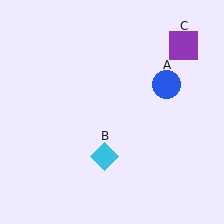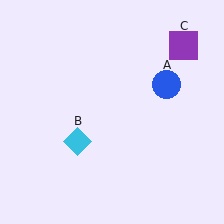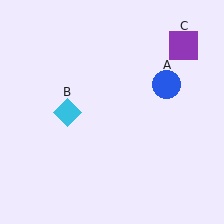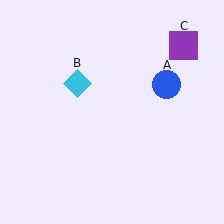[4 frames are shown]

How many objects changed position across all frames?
1 object changed position: cyan diamond (object B).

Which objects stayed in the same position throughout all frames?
Blue circle (object A) and purple square (object C) remained stationary.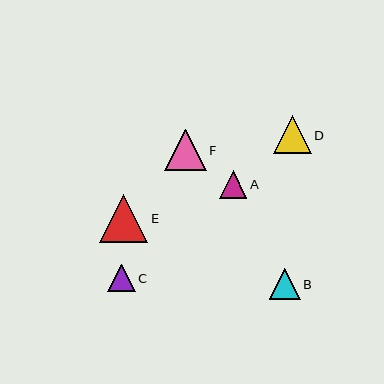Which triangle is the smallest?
Triangle C is the smallest with a size of approximately 28 pixels.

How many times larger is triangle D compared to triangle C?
Triangle D is approximately 1.4 times the size of triangle C.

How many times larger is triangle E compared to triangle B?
Triangle E is approximately 1.6 times the size of triangle B.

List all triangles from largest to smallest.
From largest to smallest: E, F, D, B, A, C.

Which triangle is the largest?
Triangle E is the largest with a size of approximately 49 pixels.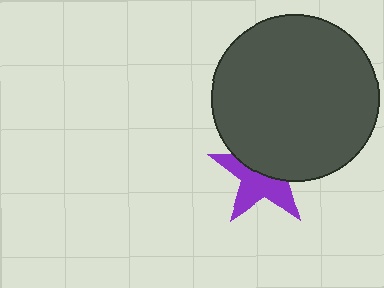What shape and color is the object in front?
The object in front is a dark gray circle.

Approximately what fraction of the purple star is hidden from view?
Roughly 49% of the purple star is hidden behind the dark gray circle.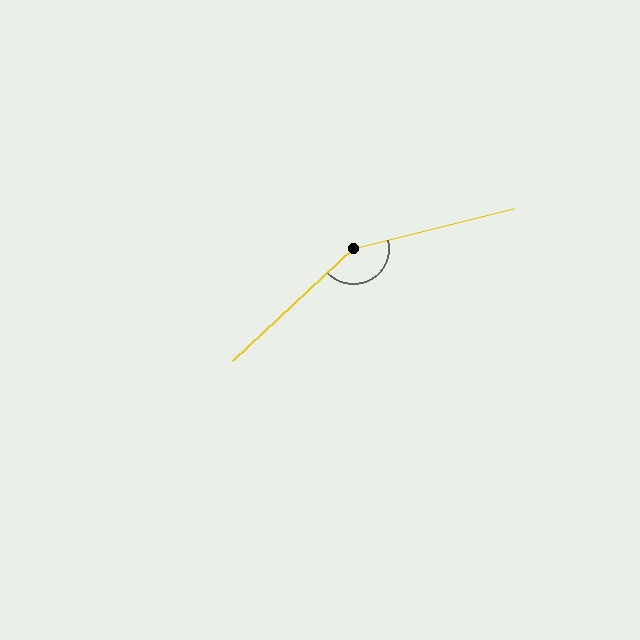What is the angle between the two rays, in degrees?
Approximately 151 degrees.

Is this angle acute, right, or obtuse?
It is obtuse.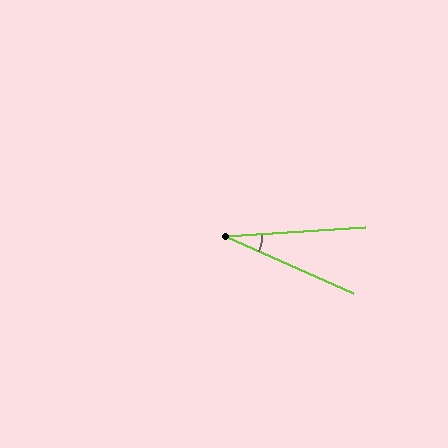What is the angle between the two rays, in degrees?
Approximately 28 degrees.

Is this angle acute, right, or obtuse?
It is acute.